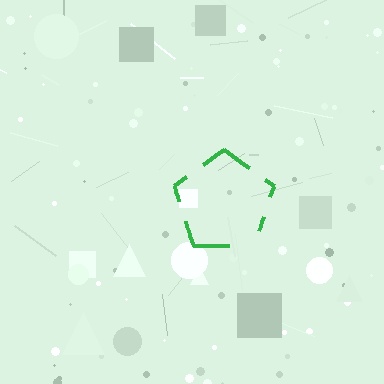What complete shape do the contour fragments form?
The contour fragments form a pentagon.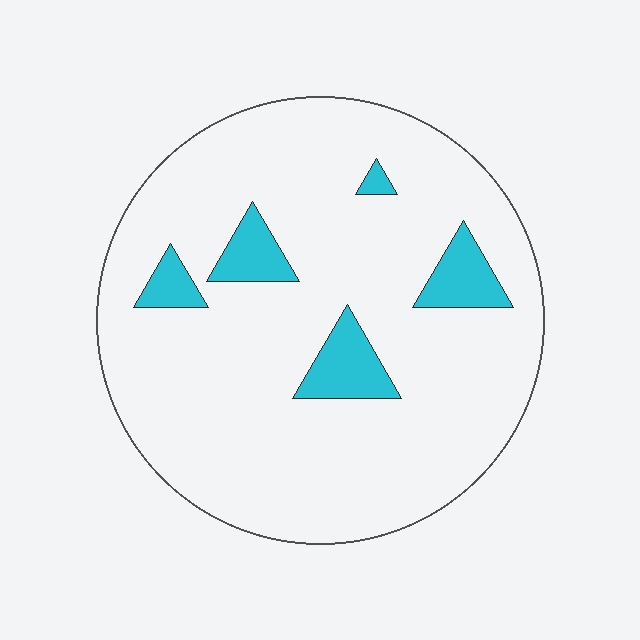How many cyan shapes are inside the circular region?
5.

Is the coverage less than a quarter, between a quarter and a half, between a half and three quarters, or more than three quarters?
Less than a quarter.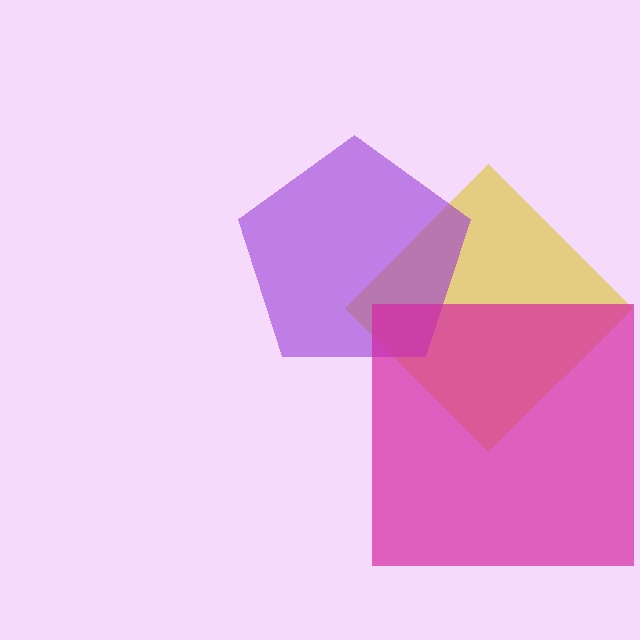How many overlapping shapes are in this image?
There are 3 overlapping shapes in the image.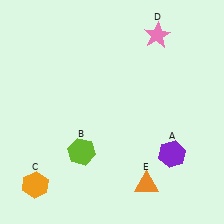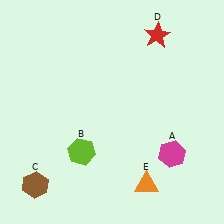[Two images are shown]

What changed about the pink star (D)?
In Image 1, D is pink. In Image 2, it changed to red.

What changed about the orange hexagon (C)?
In Image 1, C is orange. In Image 2, it changed to brown.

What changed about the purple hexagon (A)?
In Image 1, A is purple. In Image 2, it changed to magenta.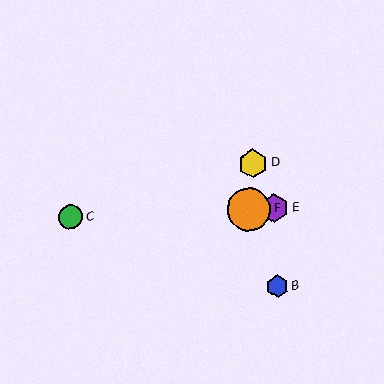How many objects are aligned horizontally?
4 objects (A, C, E, F) are aligned horizontally.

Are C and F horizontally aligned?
Yes, both are at y≈217.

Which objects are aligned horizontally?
Objects A, C, E, F are aligned horizontally.